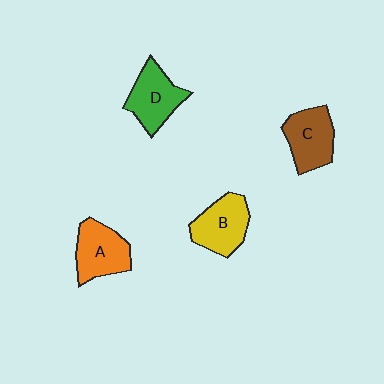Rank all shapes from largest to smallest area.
From largest to smallest: A (orange), C (brown), B (yellow), D (green).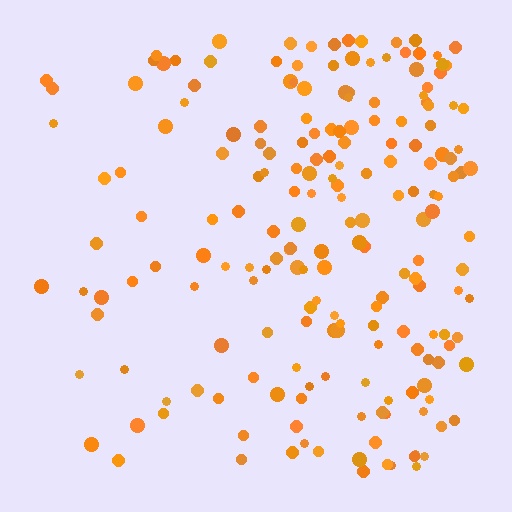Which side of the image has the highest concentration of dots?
The right.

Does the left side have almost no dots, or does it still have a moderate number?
Still a moderate number, just noticeably fewer than the right.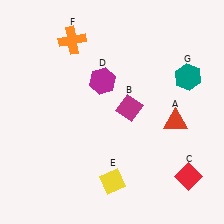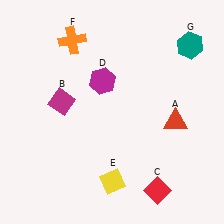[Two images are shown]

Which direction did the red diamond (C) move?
The red diamond (C) moved left.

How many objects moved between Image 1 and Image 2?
3 objects moved between the two images.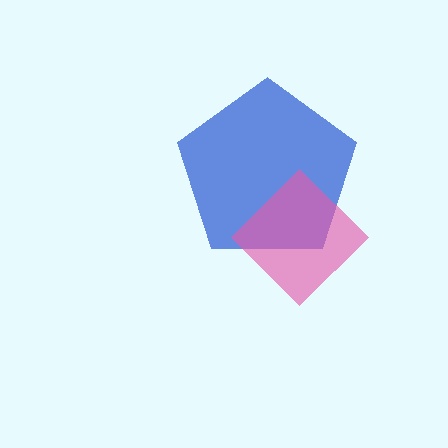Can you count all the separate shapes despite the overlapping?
Yes, there are 2 separate shapes.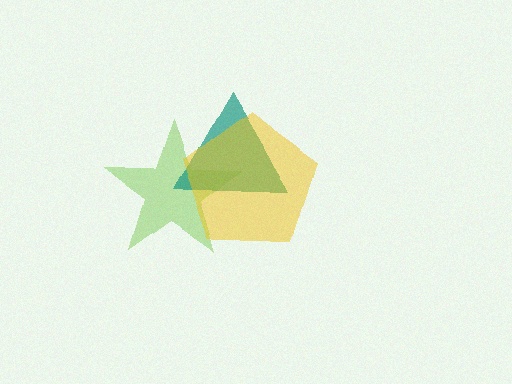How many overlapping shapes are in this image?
There are 3 overlapping shapes in the image.